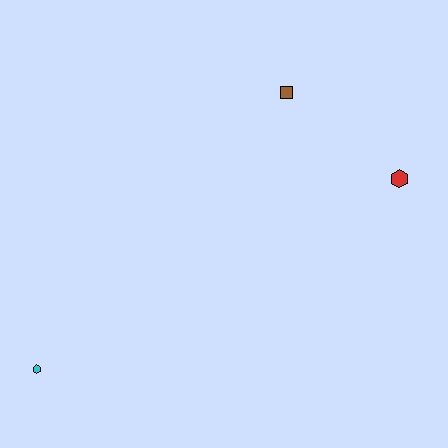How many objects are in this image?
There are 3 objects.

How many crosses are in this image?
There are no crosses.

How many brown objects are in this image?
There is 1 brown object.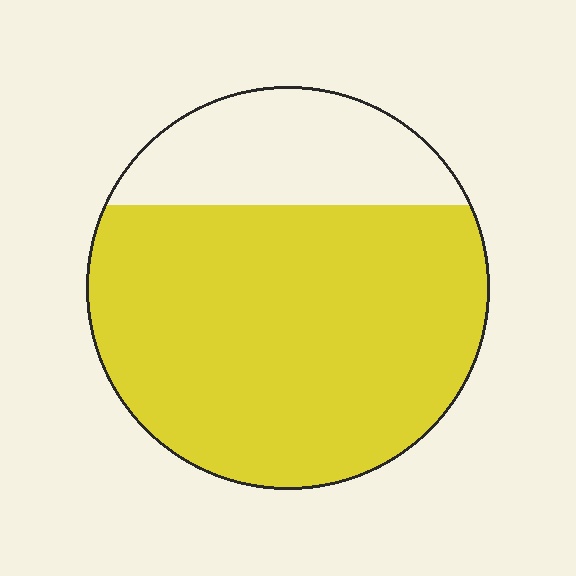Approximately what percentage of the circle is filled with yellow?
Approximately 75%.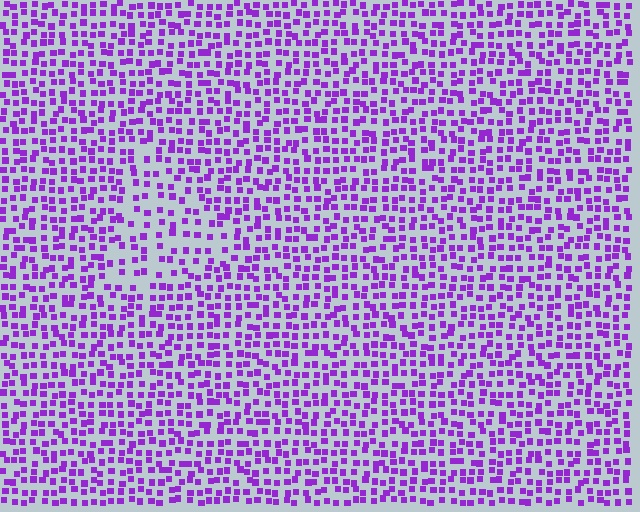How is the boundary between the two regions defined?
The boundary is defined by a change in element density (approximately 1.7x ratio). All elements are the same color, size, and shape.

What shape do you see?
I see a triangle.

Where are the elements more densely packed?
The elements are more densely packed outside the triangle boundary.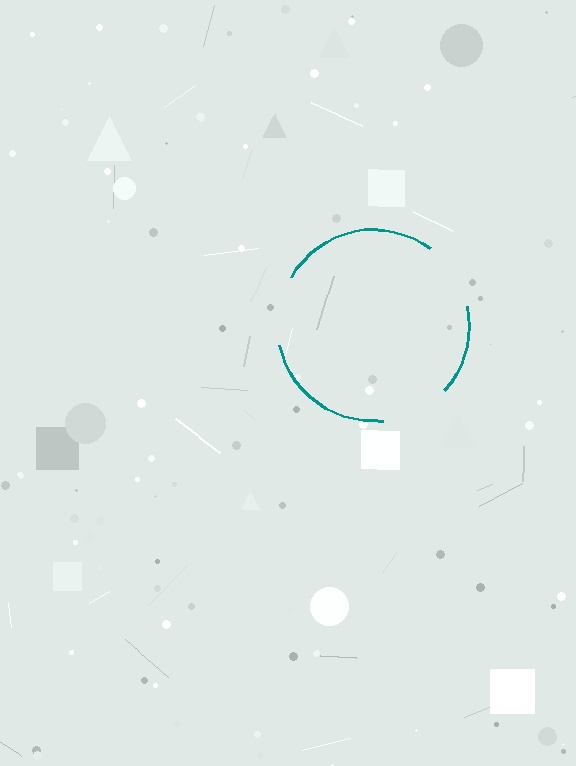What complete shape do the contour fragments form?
The contour fragments form a circle.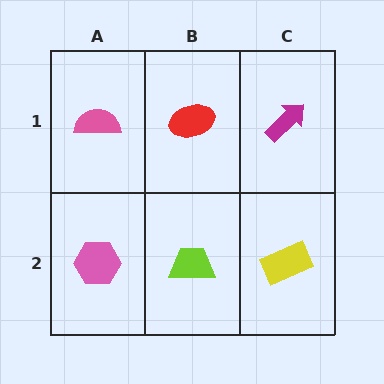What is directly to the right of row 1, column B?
A magenta arrow.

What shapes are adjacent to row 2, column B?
A red ellipse (row 1, column B), a pink hexagon (row 2, column A), a yellow rectangle (row 2, column C).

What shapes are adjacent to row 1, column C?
A yellow rectangle (row 2, column C), a red ellipse (row 1, column B).